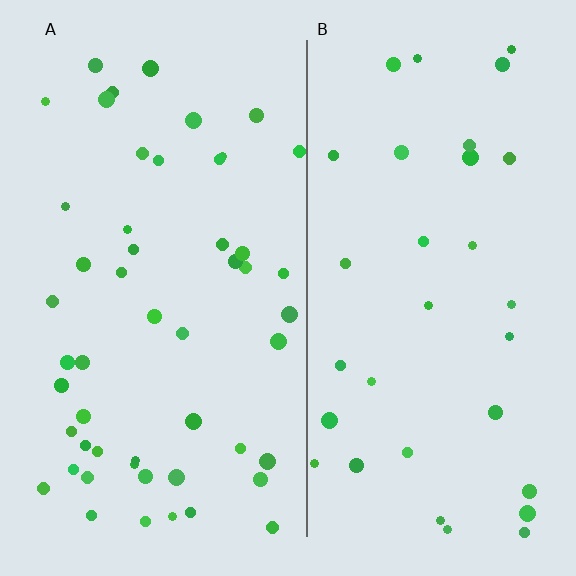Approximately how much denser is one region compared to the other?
Approximately 1.6× — region A over region B.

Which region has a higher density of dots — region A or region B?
A (the left).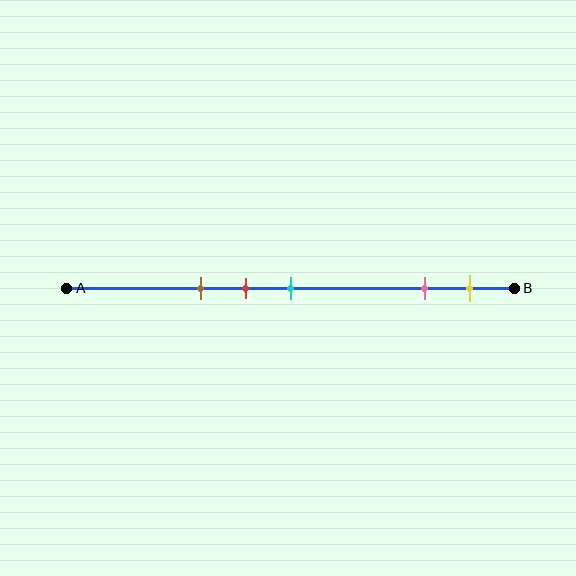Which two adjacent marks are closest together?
The red and cyan marks are the closest adjacent pair.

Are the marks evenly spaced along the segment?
No, the marks are not evenly spaced.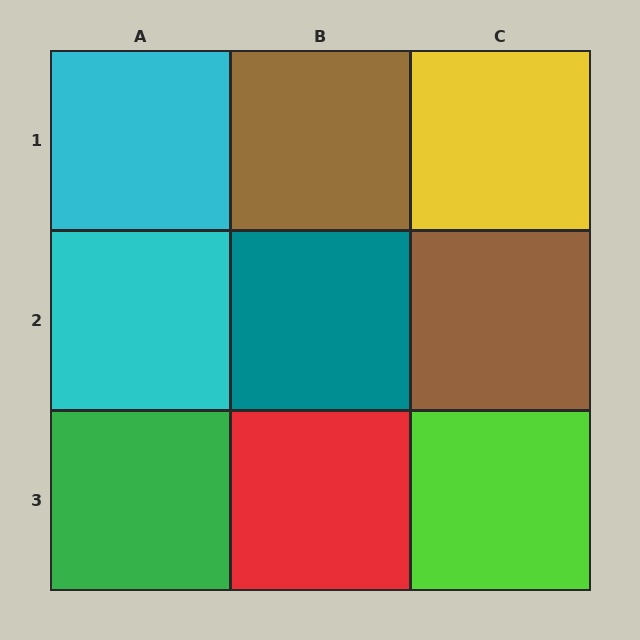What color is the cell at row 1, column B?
Brown.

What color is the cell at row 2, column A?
Cyan.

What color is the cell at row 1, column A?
Cyan.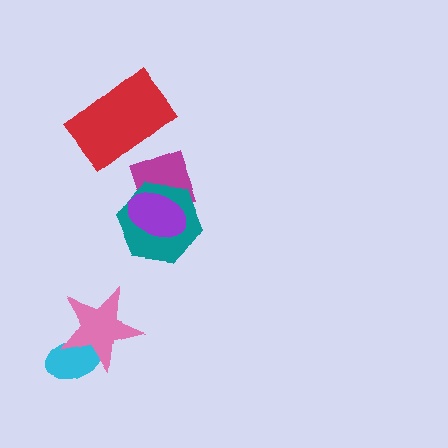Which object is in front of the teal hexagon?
The purple ellipse is in front of the teal hexagon.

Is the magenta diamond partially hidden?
Yes, it is partially covered by another shape.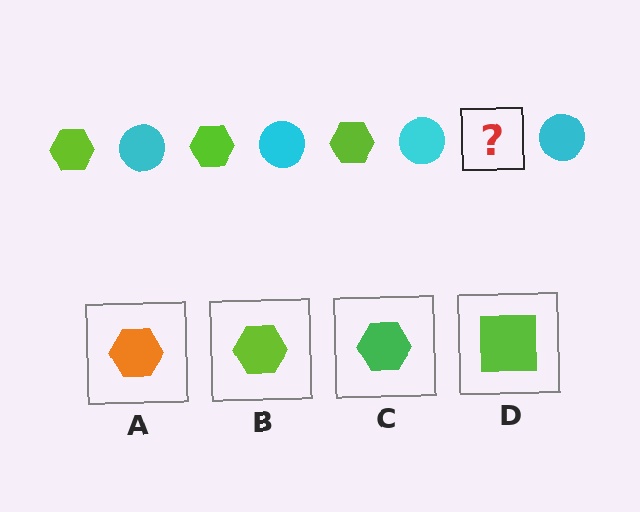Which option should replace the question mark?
Option B.